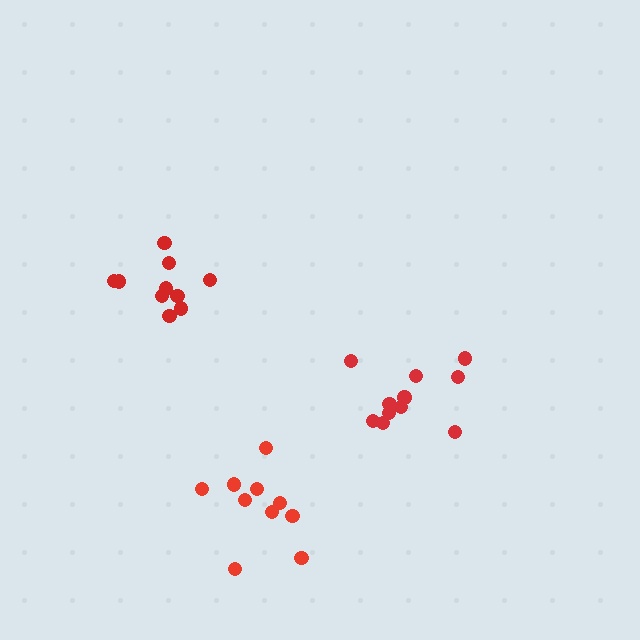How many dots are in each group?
Group 1: 10 dots, Group 2: 11 dots, Group 3: 10 dots (31 total).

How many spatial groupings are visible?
There are 3 spatial groupings.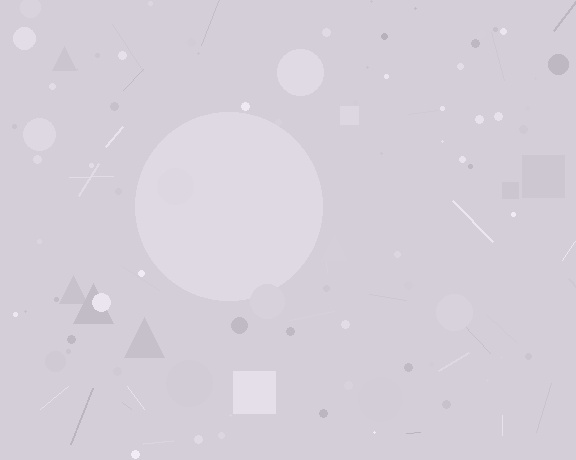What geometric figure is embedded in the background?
A circle is embedded in the background.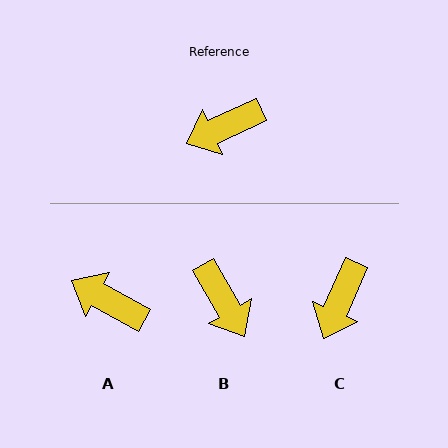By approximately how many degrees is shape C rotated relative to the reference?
Approximately 42 degrees counter-clockwise.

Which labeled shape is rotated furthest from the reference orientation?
B, about 96 degrees away.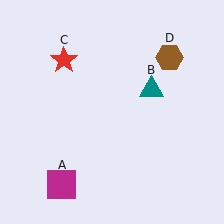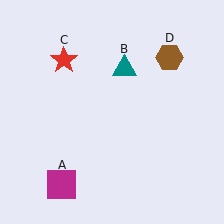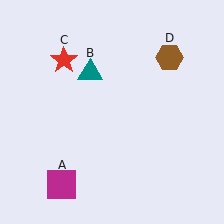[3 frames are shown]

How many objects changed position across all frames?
1 object changed position: teal triangle (object B).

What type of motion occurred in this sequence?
The teal triangle (object B) rotated counterclockwise around the center of the scene.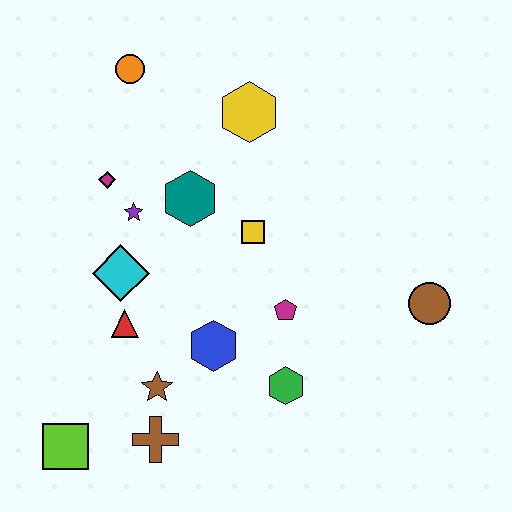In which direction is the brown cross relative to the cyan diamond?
The brown cross is below the cyan diamond.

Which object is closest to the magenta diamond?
The purple star is closest to the magenta diamond.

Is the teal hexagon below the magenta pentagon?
No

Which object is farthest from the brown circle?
The lime square is farthest from the brown circle.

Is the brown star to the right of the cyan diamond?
Yes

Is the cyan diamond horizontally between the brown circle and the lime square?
Yes